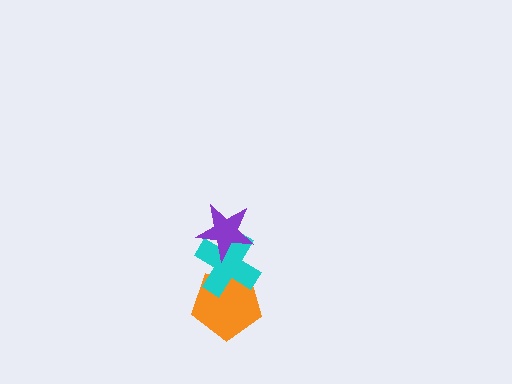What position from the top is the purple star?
The purple star is 1st from the top.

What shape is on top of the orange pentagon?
The cyan cross is on top of the orange pentagon.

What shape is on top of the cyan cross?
The purple star is on top of the cyan cross.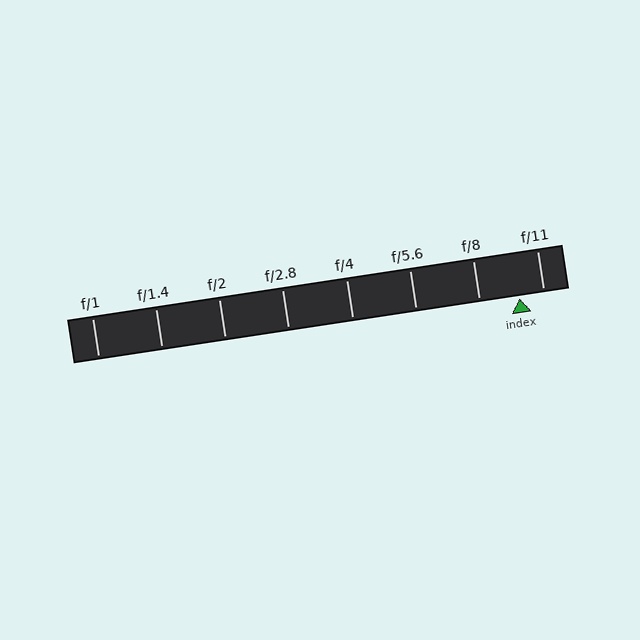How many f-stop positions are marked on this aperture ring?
There are 8 f-stop positions marked.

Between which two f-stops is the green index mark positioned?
The index mark is between f/8 and f/11.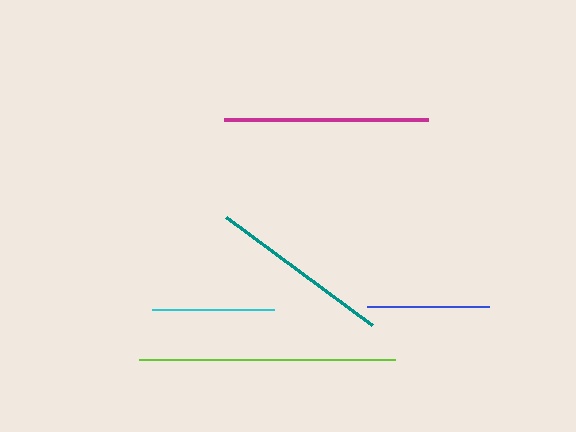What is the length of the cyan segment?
The cyan segment is approximately 122 pixels long.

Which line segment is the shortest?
The cyan line is the shortest at approximately 122 pixels.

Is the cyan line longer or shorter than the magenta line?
The magenta line is longer than the cyan line.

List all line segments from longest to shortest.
From longest to shortest: lime, magenta, teal, blue, cyan.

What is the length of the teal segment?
The teal segment is approximately 182 pixels long.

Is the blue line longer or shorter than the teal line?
The teal line is longer than the blue line.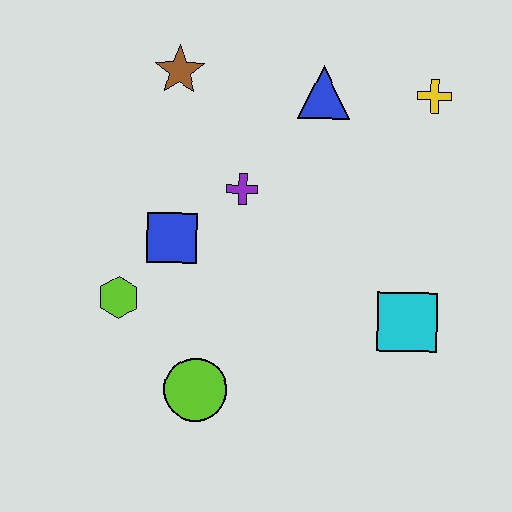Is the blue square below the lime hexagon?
No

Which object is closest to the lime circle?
The lime hexagon is closest to the lime circle.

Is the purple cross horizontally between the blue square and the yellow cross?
Yes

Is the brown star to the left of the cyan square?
Yes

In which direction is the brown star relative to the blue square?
The brown star is above the blue square.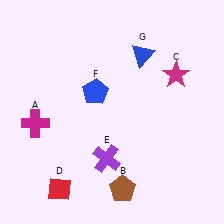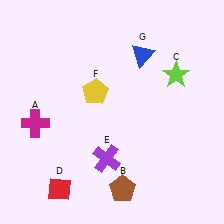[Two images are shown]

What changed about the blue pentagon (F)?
In Image 1, F is blue. In Image 2, it changed to yellow.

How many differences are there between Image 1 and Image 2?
There are 2 differences between the two images.